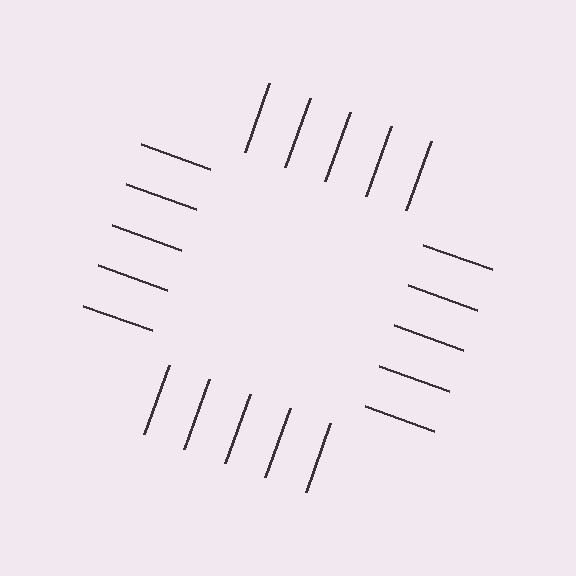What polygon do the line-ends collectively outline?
An illusory square — the line segments terminate on its edges but no continuous stroke is drawn.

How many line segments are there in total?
20 — 5 along each of the 4 edges.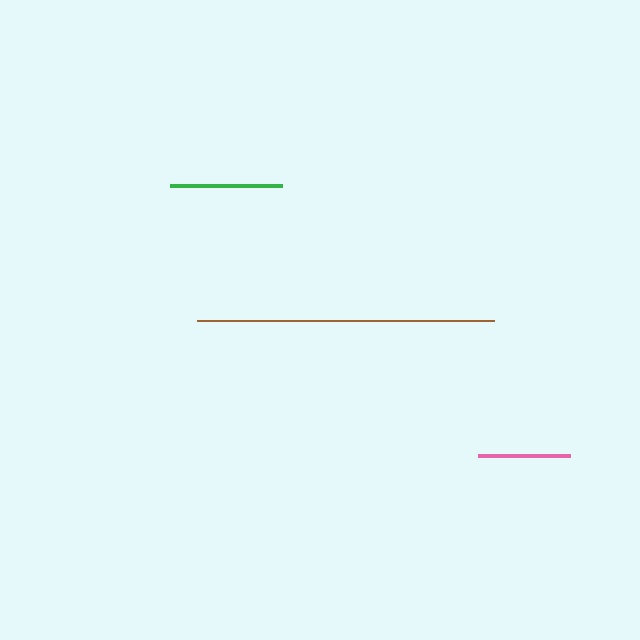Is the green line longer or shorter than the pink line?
The green line is longer than the pink line.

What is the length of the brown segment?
The brown segment is approximately 297 pixels long.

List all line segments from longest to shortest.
From longest to shortest: brown, green, pink.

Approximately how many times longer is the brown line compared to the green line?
The brown line is approximately 2.7 times the length of the green line.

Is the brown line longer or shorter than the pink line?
The brown line is longer than the pink line.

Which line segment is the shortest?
The pink line is the shortest at approximately 91 pixels.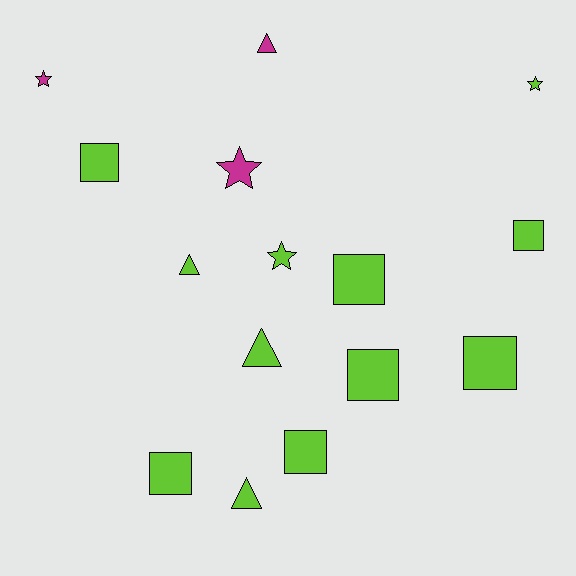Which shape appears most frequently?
Square, with 7 objects.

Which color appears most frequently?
Lime, with 12 objects.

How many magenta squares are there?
There are no magenta squares.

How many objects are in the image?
There are 15 objects.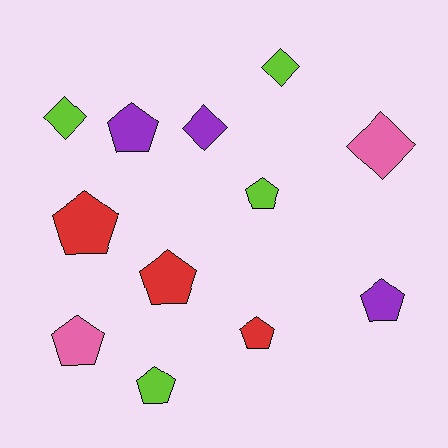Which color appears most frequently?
Lime, with 4 objects.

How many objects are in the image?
There are 12 objects.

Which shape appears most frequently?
Pentagon, with 8 objects.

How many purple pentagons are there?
There are 2 purple pentagons.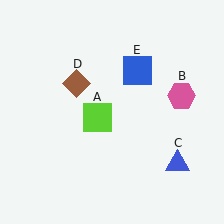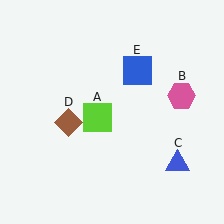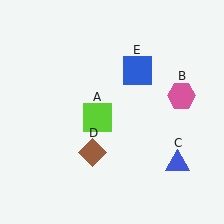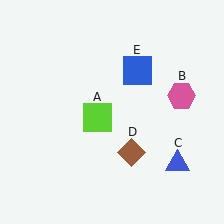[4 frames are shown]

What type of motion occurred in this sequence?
The brown diamond (object D) rotated counterclockwise around the center of the scene.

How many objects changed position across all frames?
1 object changed position: brown diamond (object D).